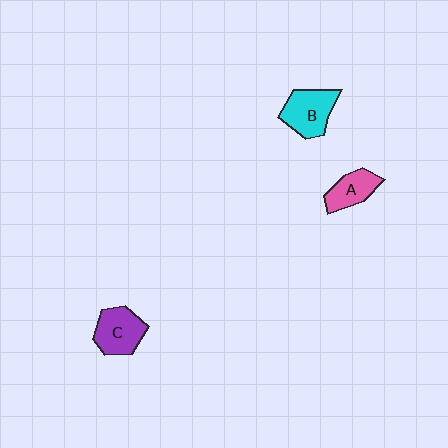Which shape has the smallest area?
Shape A (pink).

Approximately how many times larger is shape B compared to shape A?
Approximately 1.3 times.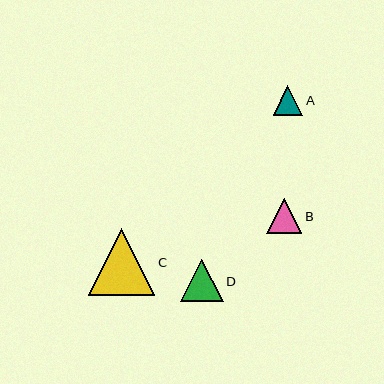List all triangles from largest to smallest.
From largest to smallest: C, D, B, A.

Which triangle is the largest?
Triangle C is the largest with a size of approximately 67 pixels.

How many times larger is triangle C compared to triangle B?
Triangle C is approximately 1.9 times the size of triangle B.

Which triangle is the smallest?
Triangle A is the smallest with a size of approximately 30 pixels.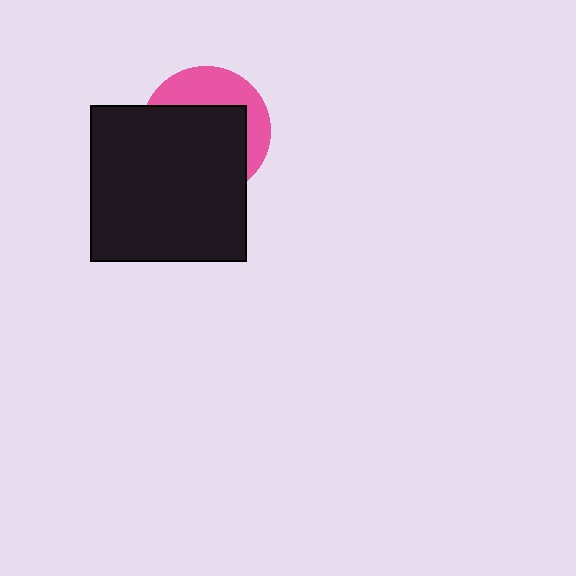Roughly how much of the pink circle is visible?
A small part of it is visible (roughly 36%).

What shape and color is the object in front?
The object in front is a black square.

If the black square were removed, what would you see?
You would see the complete pink circle.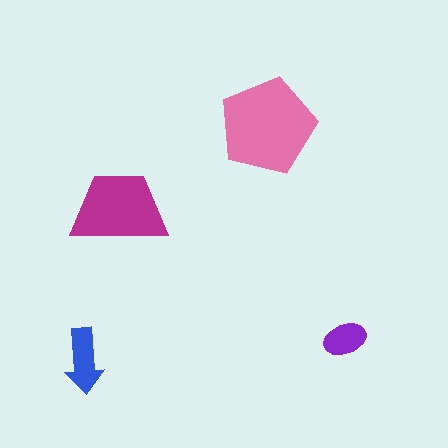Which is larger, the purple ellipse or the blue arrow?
The blue arrow.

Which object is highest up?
The pink pentagon is topmost.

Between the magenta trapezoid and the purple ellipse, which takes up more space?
The magenta trapezoid.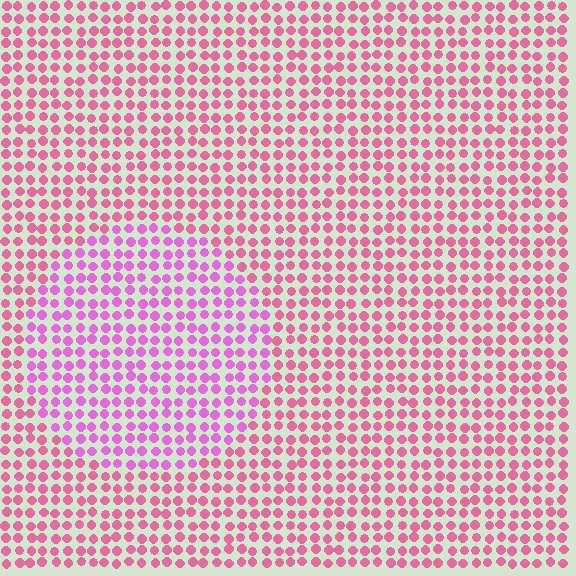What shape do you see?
I see a circle.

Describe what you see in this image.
The image is filled with small pink elements in a uniform arrangement. A circle-shaped region is visible where the elements are tinted to a slightly different hue, forming a subtle color boundary.